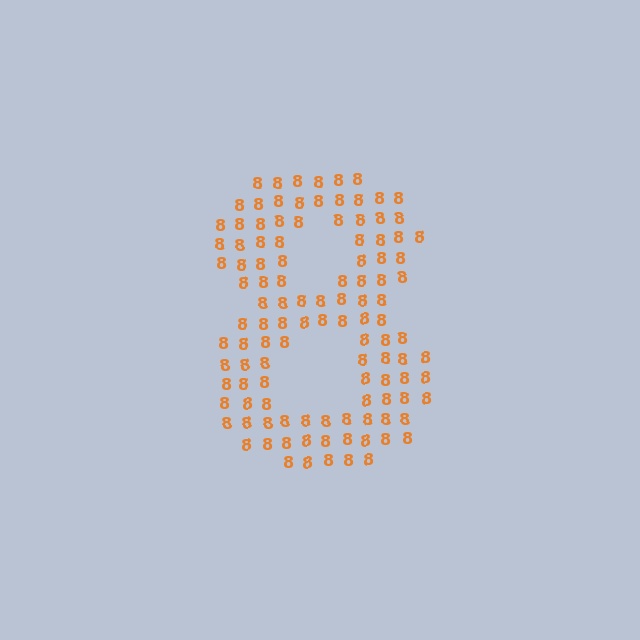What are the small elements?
The small elements are digit 8's.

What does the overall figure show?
The overall figure shows the digit 8.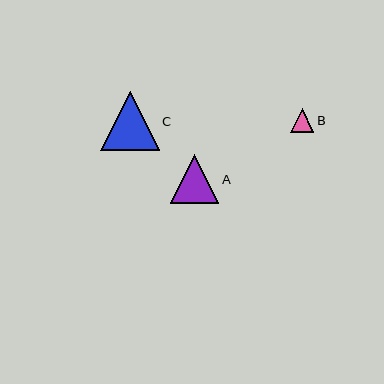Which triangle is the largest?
Triangle C is the largest with a size of approximately 59 pixels.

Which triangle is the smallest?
Triangle B is the smallest with a size of approximately 24 pixels.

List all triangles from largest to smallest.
From largest to smallest: C, A, B.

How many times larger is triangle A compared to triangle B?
Triangle A is approximately 2.1 times the size of triangle B.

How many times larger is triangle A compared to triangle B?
Triangle A is approximately 2.1 times the size of triangle B.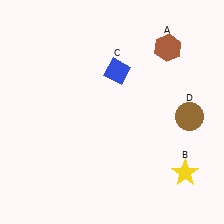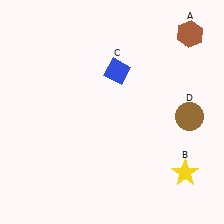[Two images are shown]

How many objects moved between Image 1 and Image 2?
1 object moved between the two images.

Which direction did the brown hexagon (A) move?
The brown hexagon (A) moved right.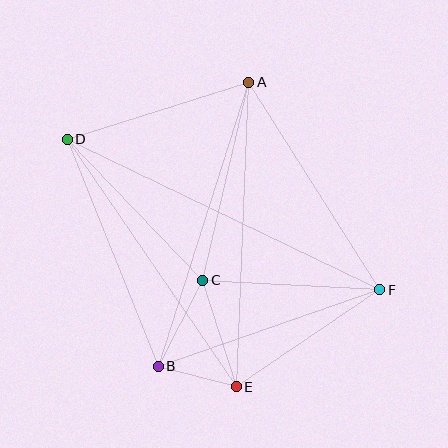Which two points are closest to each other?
Points B and E are closest to each other.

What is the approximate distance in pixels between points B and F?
The distance between B and F is approximately 235 pixels.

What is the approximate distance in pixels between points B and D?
The distance between B and D is approximately 244 pixels.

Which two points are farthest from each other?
Points D and F are farthest from each other.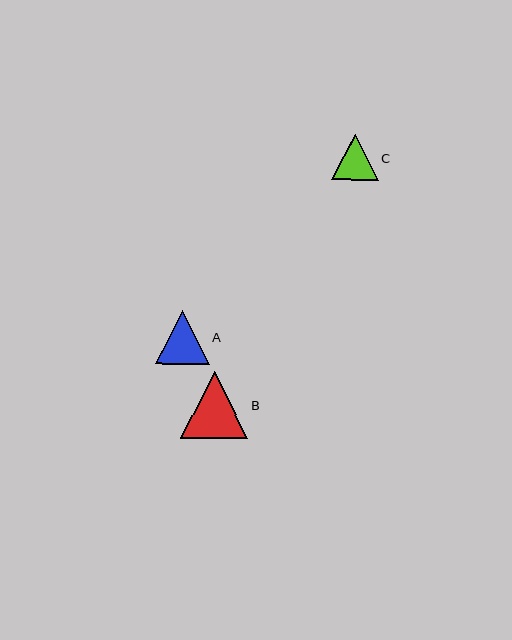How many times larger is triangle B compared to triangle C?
Triangle B is approximately 1.4 times the size of triangle C.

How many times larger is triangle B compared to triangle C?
Triangle B is approximately 1.4 times the size of triangle C.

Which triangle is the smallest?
Triangle C is the smallest with a size of approximately 46 pixels.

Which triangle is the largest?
Triangle B is the largest with a size of approximately 67 pixels.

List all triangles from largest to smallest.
From largest to smallest: B, A, C.